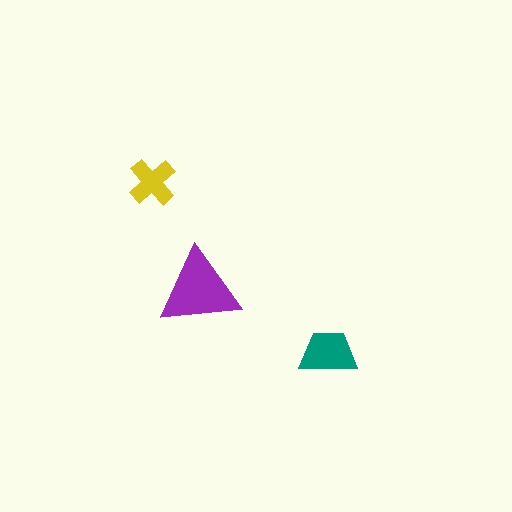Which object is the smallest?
The yellow cross.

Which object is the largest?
The purple triangle.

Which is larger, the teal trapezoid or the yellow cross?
The teal trapezoid.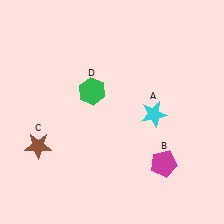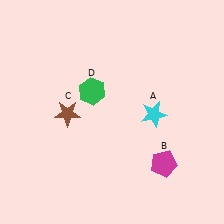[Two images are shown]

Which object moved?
The brown star (C) moved up.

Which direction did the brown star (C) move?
The brown star (C) moved up.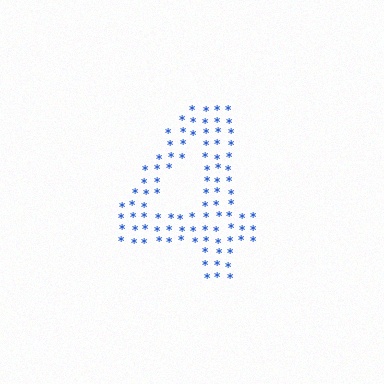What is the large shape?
The large shape is the digit 4.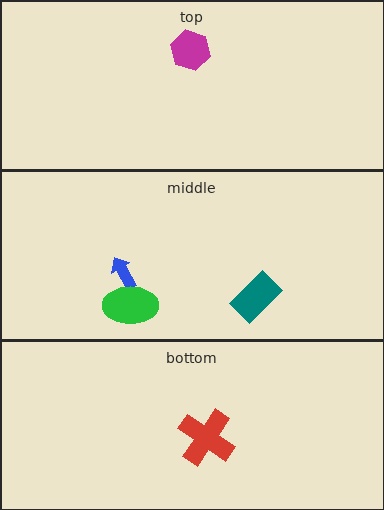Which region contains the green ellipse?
The middle region.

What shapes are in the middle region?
The blue arrow, the teal rectangle, the green ellipse.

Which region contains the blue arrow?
The middle region.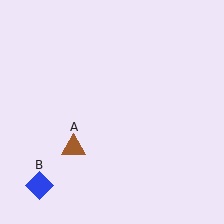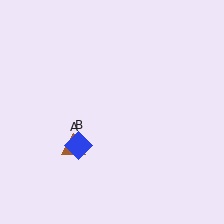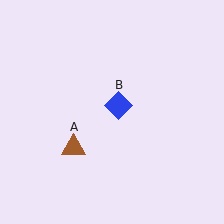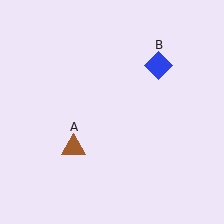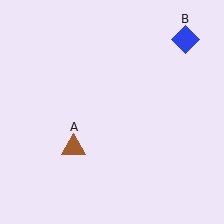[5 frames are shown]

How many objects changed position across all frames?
1 object changed position: blue diamond (object B).